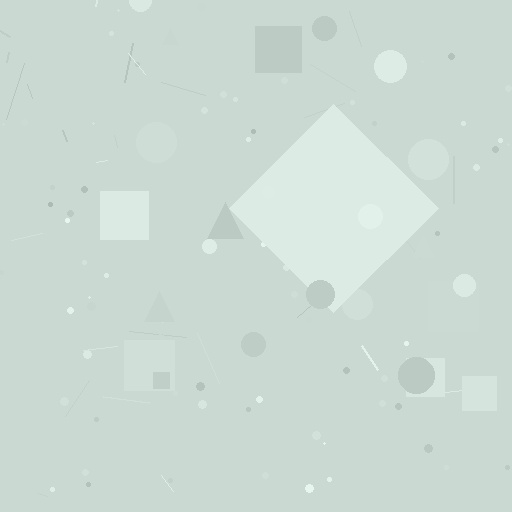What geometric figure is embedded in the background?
A diamond is embedded in the background.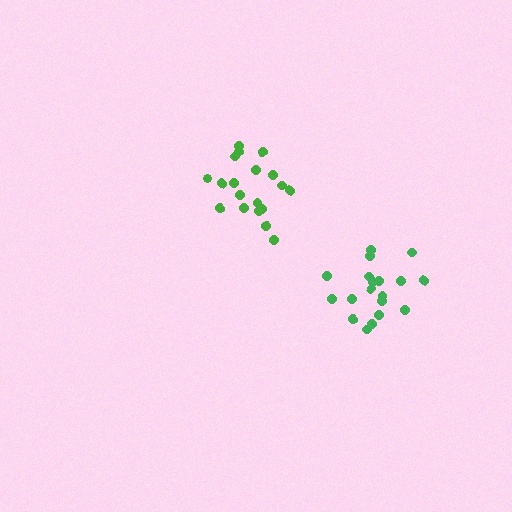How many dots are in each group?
Group 1: 19 dots, Group 2: 19 dots (38 total).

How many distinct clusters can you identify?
There are 2 distinct clusters.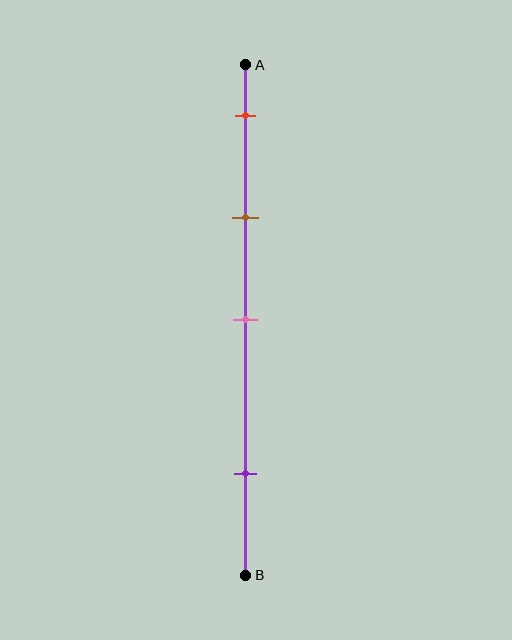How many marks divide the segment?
There are 4 marks dividing the segment.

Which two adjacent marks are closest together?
The red and brown marks are the closest adjacent pair.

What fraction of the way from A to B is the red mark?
The red mark is approximately 10% (0.1) of the way from A to B.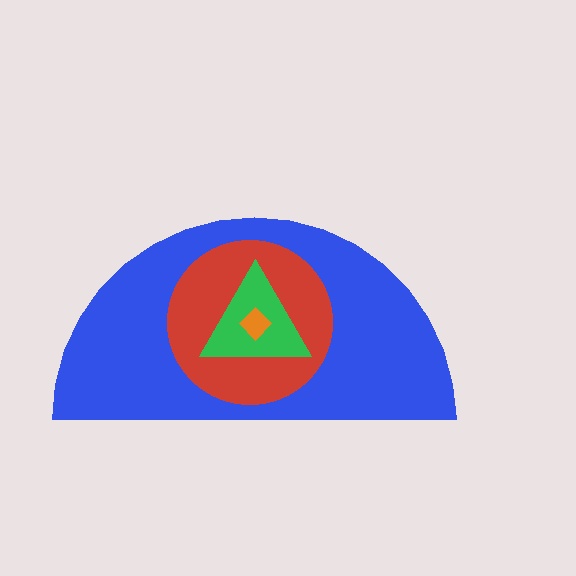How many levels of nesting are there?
4.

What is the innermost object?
The orange diamond.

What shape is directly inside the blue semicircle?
The red circle.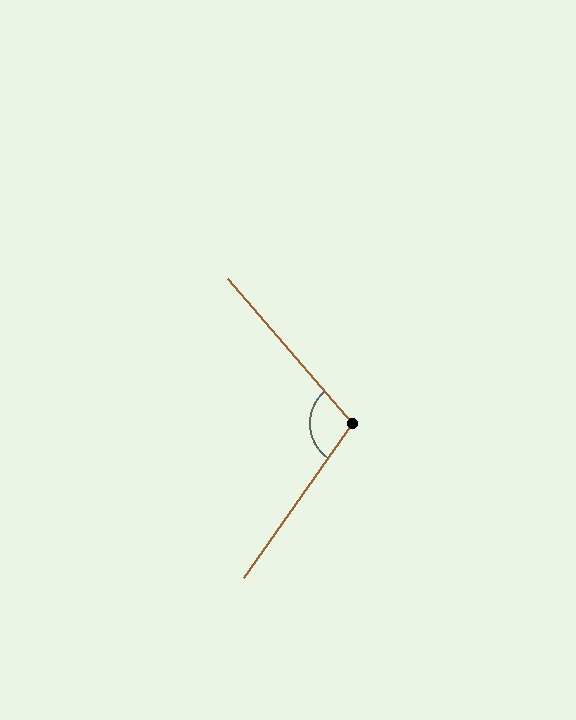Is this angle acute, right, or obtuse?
It is obtuse.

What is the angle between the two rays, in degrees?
Approximately 104 degrees.